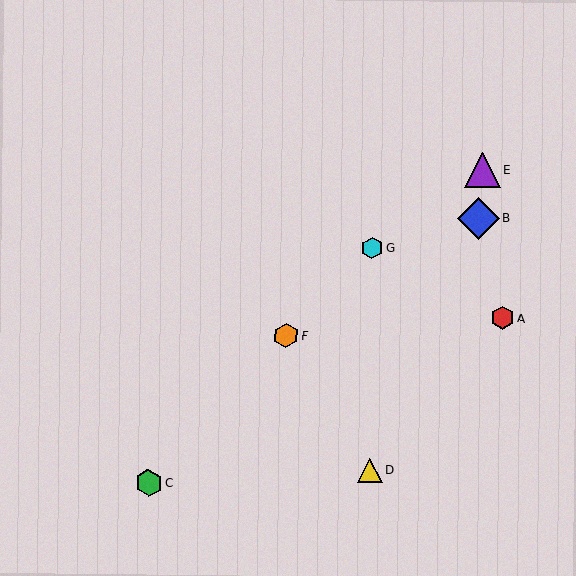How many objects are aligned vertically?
2 objects (D, G) are aligned vertically.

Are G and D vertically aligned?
Yes, both are at x≈372.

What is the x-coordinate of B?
Object B is at x≈478.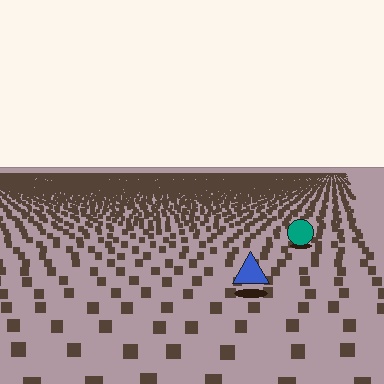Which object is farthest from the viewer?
The teal circle is farthest from the viewer. It appears smaller and the ground texture around it is denser.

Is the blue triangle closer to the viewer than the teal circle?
Yes. The blue triangle is closer — you can tell from the texture gradient: the ground texture is coarser near it.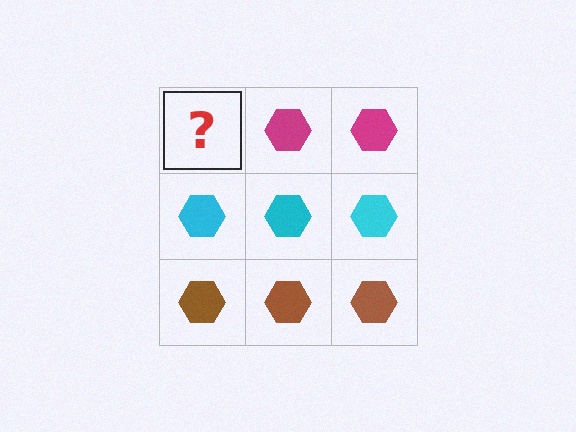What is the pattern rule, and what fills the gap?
The rule is that each row has a consistent color. The gap should be filled with a magenta hexagon.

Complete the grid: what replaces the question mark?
The question mark should be replaced with a magenta hexagon.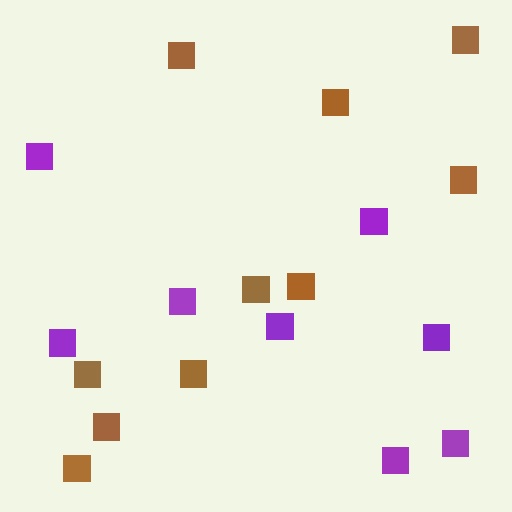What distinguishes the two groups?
There are 2 groups: one group of brown squares (10) and one group of purple squares (8).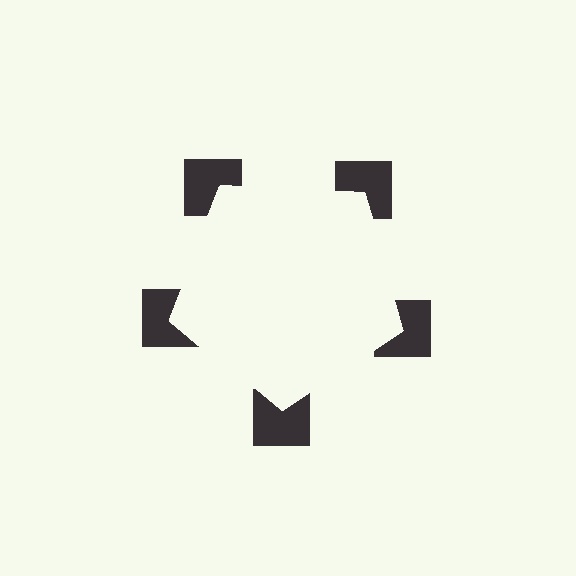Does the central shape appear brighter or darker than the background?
It typically appears slightly brighter than the background, even though no actual brightness change is drawn.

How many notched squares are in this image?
There are 5 — one at each vertex of the illusory pentagon.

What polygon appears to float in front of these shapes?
An illusory pentagon — its edges are inferred from the aligned wedge cuts in the notched squares, not physically drawn.